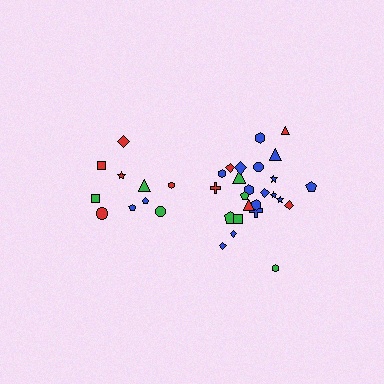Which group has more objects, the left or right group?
The right group.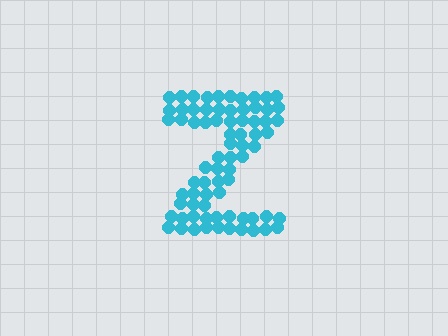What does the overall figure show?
The overall figure shows the letter Z.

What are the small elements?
The small elements are circles.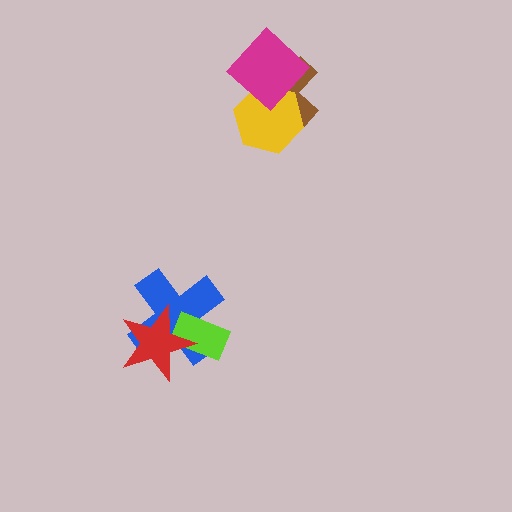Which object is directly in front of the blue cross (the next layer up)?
The lime rectangle is directly in front of the blue cross.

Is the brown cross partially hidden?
Yes, it is partially covered by another shape.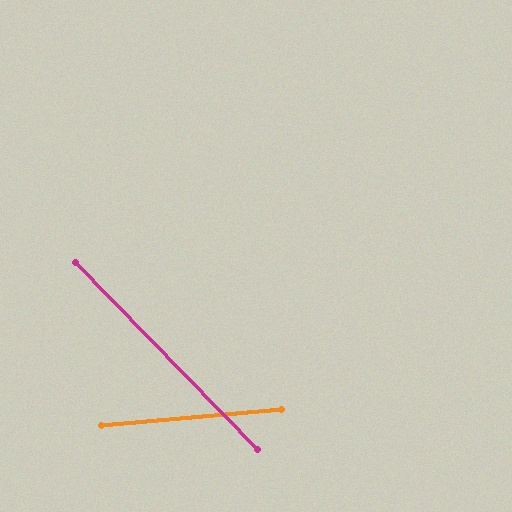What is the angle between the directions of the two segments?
Approximately 51 degrees.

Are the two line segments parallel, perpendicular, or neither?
Neither parallel nor perpendicular — they differ by about 51°.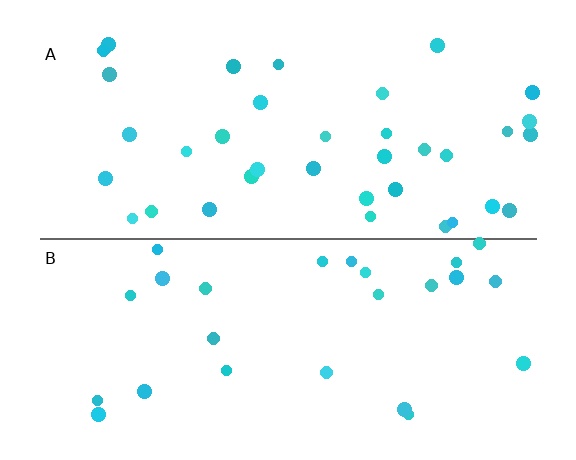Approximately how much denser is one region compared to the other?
Approximately 1.4× — region A over region B.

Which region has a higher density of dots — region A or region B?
A (the top).